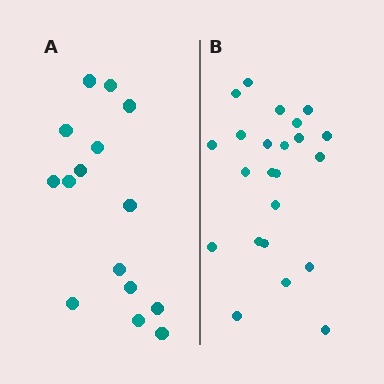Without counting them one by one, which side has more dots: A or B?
Region B (the right region) has more dots.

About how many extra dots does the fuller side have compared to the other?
Region B has roughly 8 or so more dots than region A.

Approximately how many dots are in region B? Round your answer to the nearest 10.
About 20 dots. (The exact count is 23, which rounds to 20.)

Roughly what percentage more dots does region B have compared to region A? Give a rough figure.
About 55% more.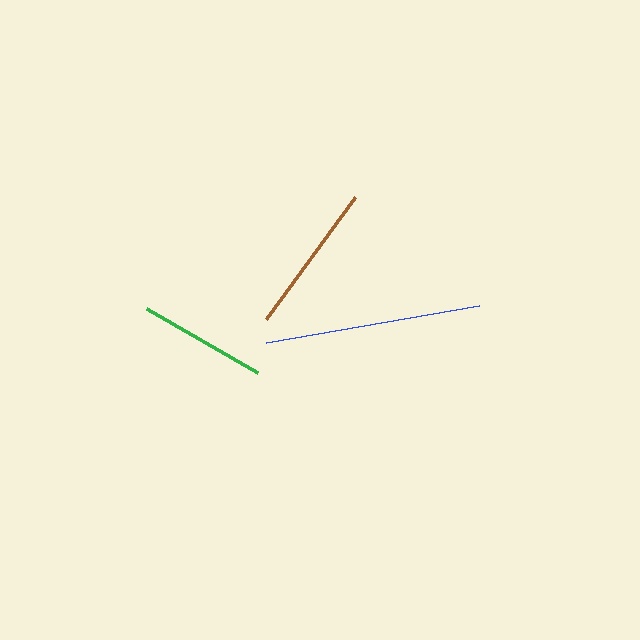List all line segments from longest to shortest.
From longest to shortest: blue, brown, green.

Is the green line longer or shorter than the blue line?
The blue line is longer than the green line.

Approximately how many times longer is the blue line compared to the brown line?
The blue line is approximately 1.4 times the length of the brown line.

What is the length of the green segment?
The green segment is approximately 128 pixels long.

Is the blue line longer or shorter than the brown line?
The blue line is longer than the brown line.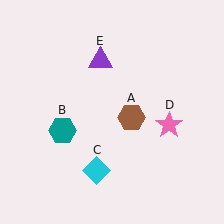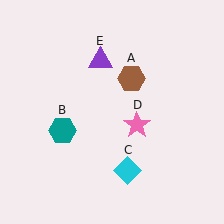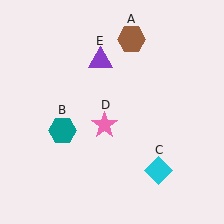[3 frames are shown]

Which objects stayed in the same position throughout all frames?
Teal hexagon (object B) and purple triangle (object E) remained stationary.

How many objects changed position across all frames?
3 objects changed position: brown hexagon (object A), cyan diamond (object C), pink star (object D).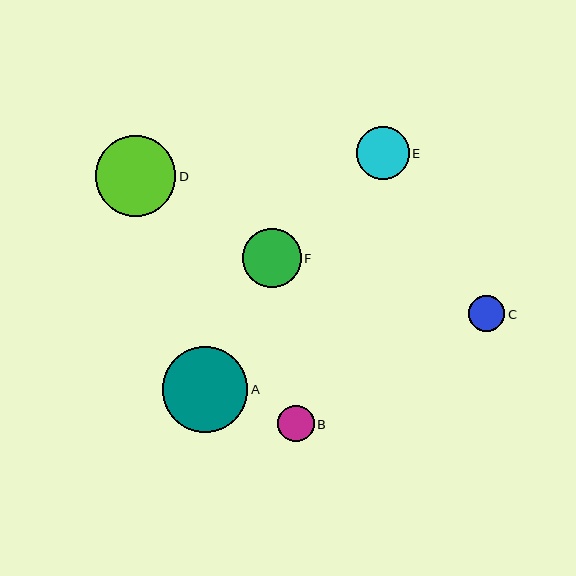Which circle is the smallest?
Circle C is the smallest with a size of approximately 36 pixels.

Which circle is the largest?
Circle A is the largest with a size of approximately 85 pixels.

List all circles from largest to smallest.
From largest to smallest: A, D, F, E, B, C.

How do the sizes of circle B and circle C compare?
Circle B and circle C are approximately the same size.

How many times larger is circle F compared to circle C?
Circle F is approximately 1.6 times the size of circle C.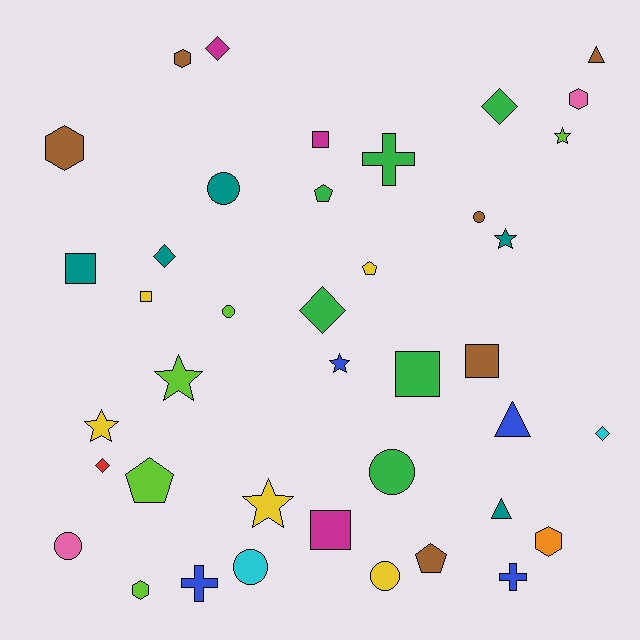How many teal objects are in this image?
There are 5 teal objects.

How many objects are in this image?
There are 40 objects.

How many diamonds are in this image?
There are 6 diamonds.